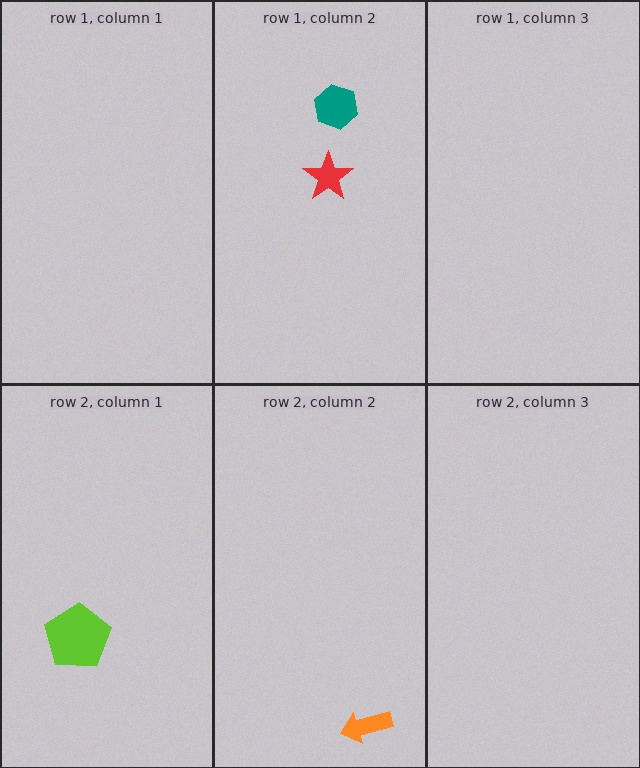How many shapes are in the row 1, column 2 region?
2.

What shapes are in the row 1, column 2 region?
The teal hexagon, the red star.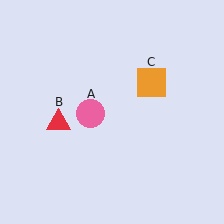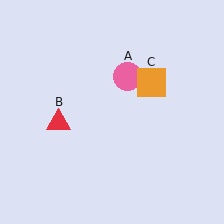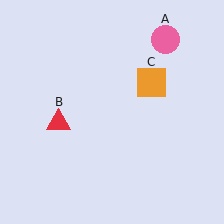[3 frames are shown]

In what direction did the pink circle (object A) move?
The pink circle (object A) moved up and to the right.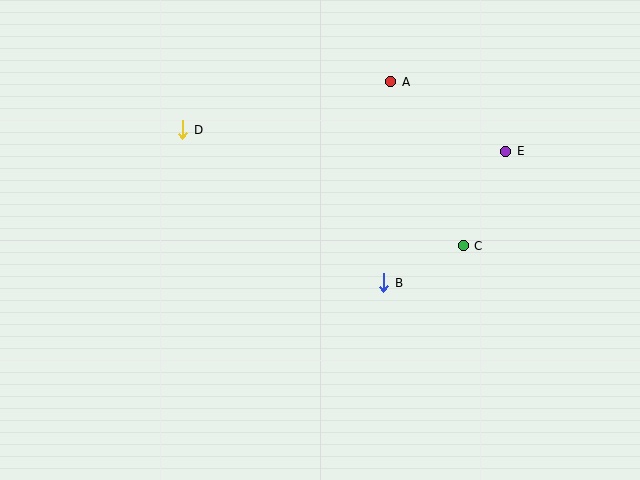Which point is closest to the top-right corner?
Point E is closest to the top-right corner.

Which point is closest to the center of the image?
Point B at (384, 283) is closest to the center.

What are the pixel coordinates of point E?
Point E is at (506, 151).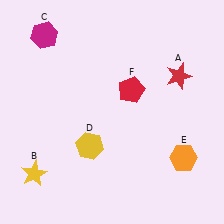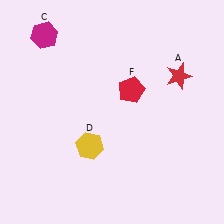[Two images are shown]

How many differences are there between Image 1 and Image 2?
There are 2 differences between the two images.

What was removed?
The yellow star (B), the orange hexagon (E) were removed in Image 2.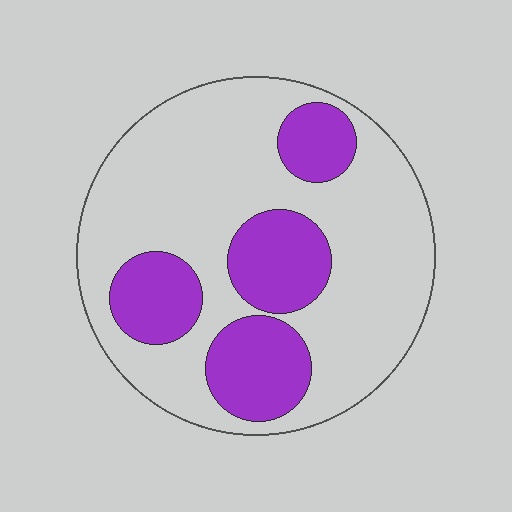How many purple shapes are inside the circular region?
4.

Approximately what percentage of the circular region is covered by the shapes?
Approximately 30%.